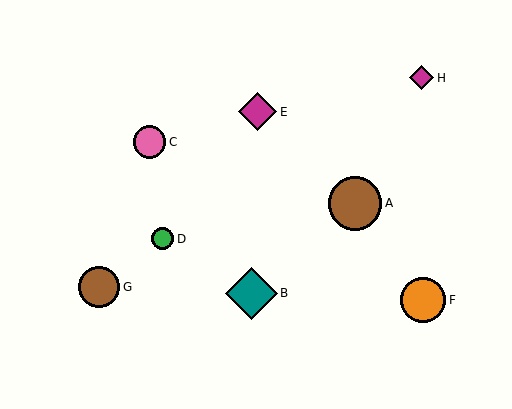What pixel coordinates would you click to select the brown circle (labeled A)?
Click at (355, 203) to select the brown circle A.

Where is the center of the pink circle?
The center of the pink circle is at (150, 142).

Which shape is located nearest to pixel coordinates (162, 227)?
The green circle (labeled D) at (163, 239) is nearest to that location.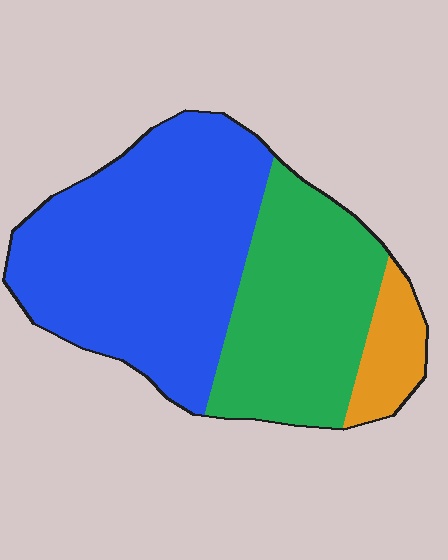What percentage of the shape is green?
Green takes up about one third (1/3) of the shape.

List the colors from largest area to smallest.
From largest to smallest: blue, green, orange.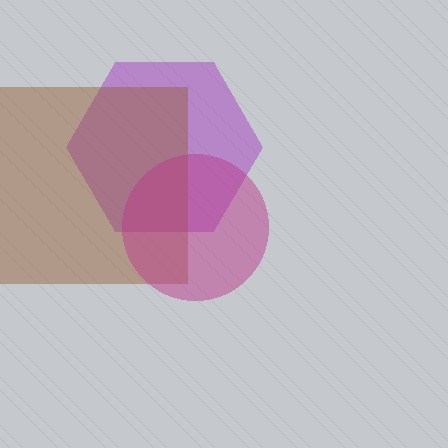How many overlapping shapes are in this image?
There are 3 overlapping shapes in the image.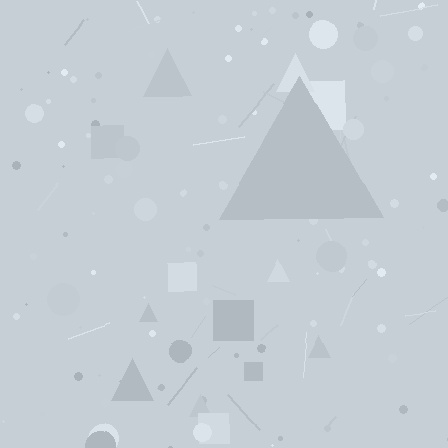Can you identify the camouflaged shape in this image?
The camouflaged shape is a triangle.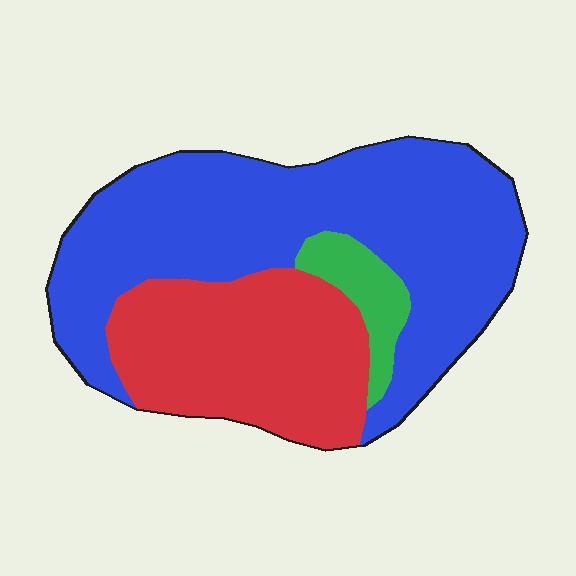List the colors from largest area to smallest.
From largest to smallest: blue, red, green.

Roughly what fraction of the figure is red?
Red takes up between a quarter and a half of the figure.